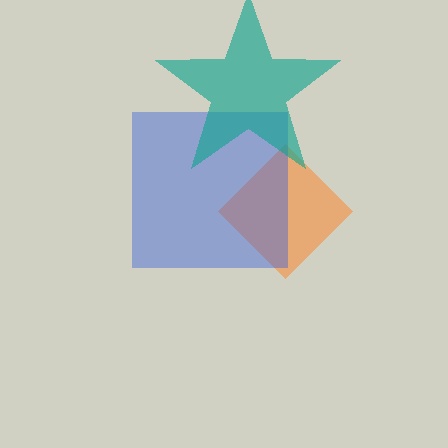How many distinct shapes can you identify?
There are 3 distinct shapes: an orange diamond, a blue square, a teal star.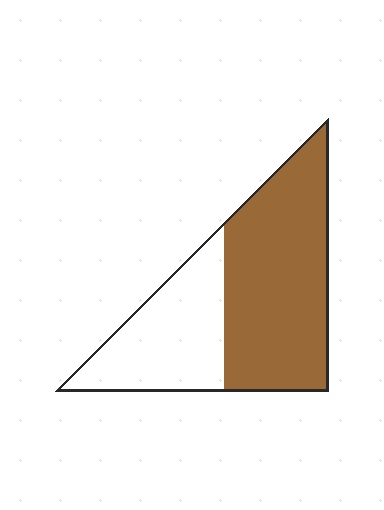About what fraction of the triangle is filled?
About five eighths (5/8).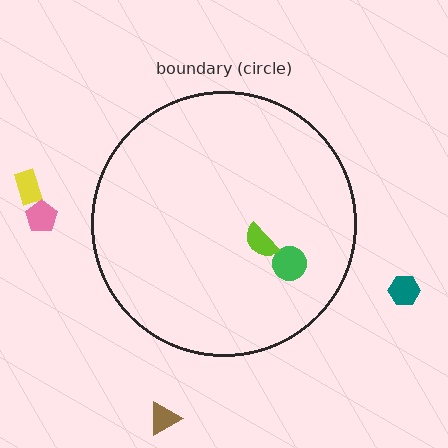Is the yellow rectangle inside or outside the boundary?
Outside.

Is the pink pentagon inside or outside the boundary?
Outside.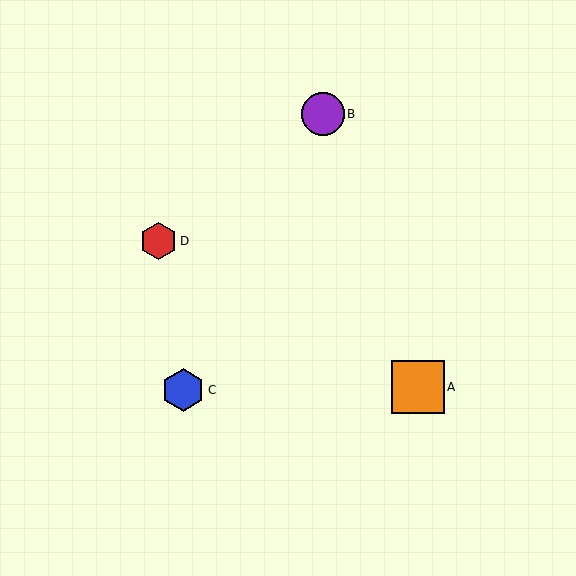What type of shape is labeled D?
Shape D is a red hexagon.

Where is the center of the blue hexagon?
The center of the blue hexagon is at (183, 390).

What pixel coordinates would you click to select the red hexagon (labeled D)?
Click at (158, 241) to select the red hexagon D.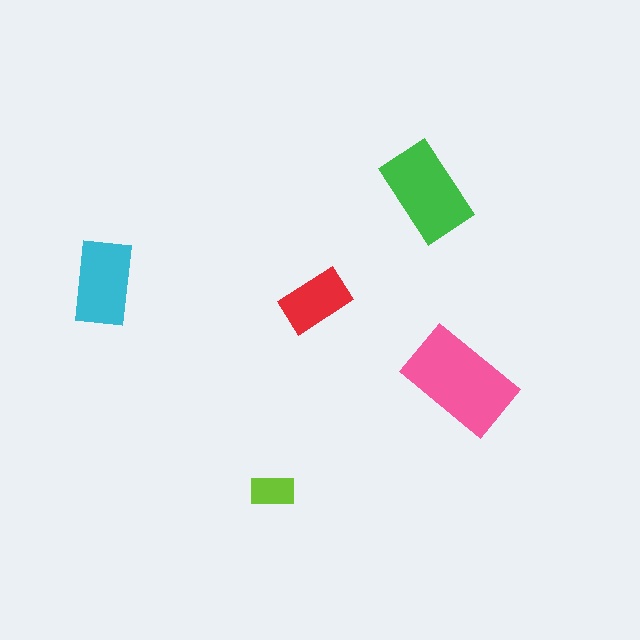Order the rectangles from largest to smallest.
the pink one, the green one, the cyan one, the red one, the lime one.